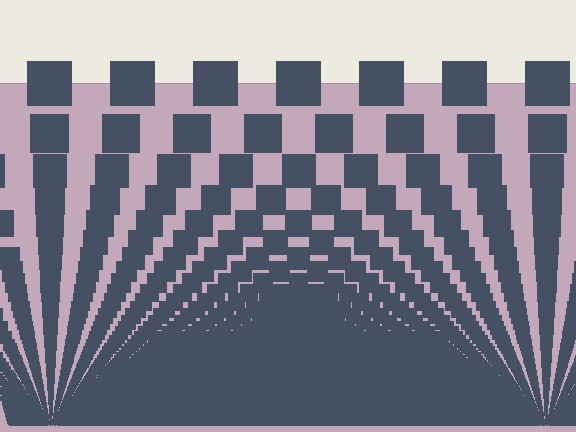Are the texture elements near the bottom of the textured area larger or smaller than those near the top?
Smaller. The gradient is inverted — elements near the bottom are smaller and denser.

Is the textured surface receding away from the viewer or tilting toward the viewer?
The surface appears to tilt toward the viewer. Texture elements get larger and sparser toward the top.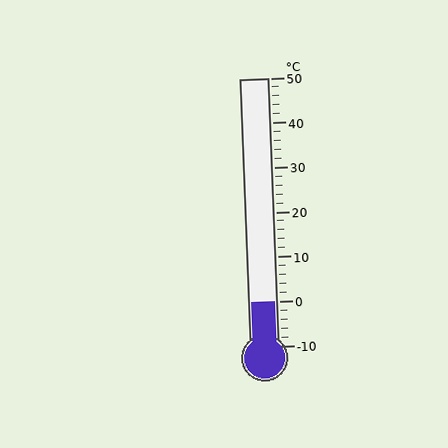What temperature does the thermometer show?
The thermometer shows approximately 0°C.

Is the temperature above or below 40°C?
The temperature is below 40°C.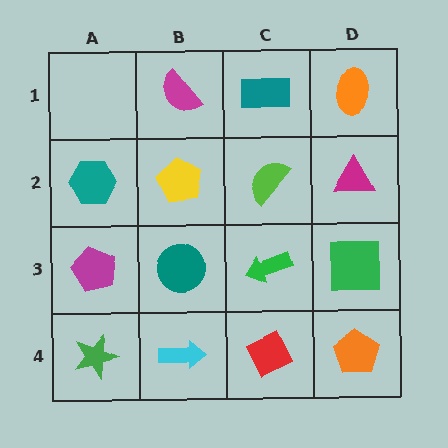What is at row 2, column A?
A teal hexagon.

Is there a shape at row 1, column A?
No, that cell is empty.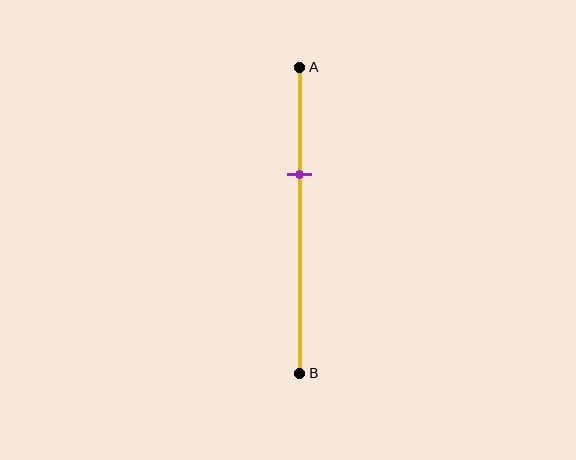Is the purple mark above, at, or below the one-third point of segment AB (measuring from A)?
The purple mark is approximately at the one-third point of segment AB.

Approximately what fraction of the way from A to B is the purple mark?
The purple mark is approximately 35% of the way from A to B.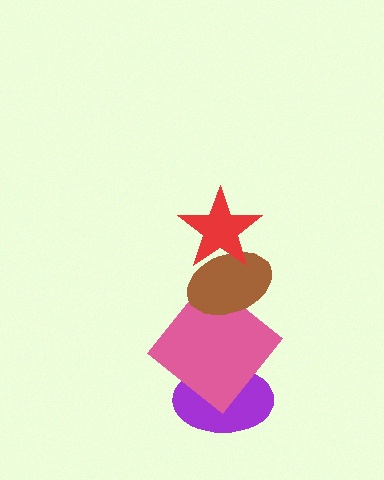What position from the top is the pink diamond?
The pink diamond is 3rd from the top.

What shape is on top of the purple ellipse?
The pink diamond is on top of the purple ellipse.